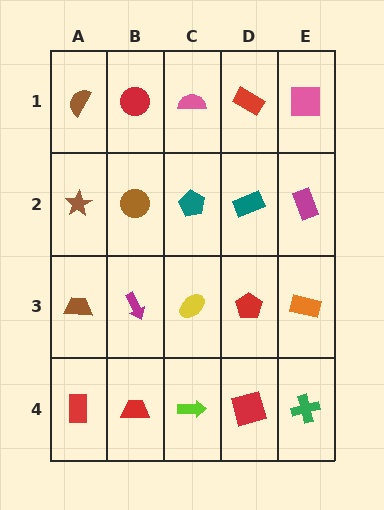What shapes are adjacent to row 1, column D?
A teal rectangle (row 2, column D), a pink semicircle (row 1, column C), a pink square (row 1, column E).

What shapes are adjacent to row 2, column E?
A pink square (row 1, column E), an orange rectangle (row 3, column E), a teal rectangle (row 2, column D).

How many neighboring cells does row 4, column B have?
3.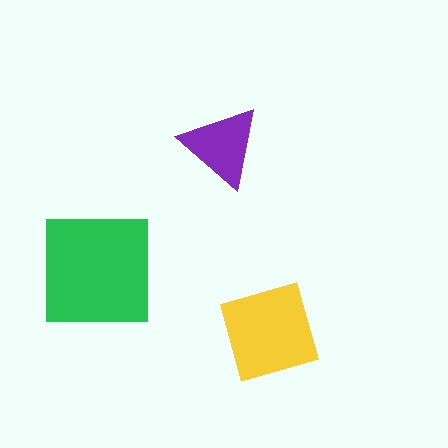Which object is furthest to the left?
The green square is leftmost.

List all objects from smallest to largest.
The purple triangle, the yellow diamond, the green square.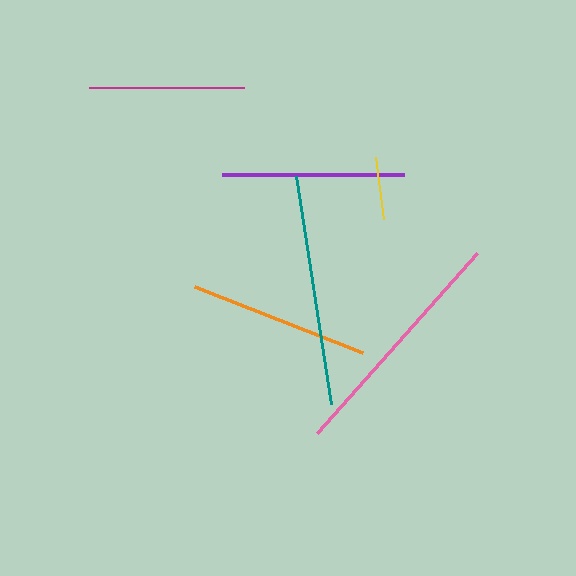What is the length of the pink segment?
The pink segment is approximately 241 pixels long.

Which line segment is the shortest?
The yellow line is the shortest at approximately 62 pixels.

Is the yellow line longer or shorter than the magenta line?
The magenta line is longer than the yellow line.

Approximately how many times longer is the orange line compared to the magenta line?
The orange line is approximately 1.2 times the length of the magenta line.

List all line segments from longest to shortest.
From longest to shortest: pink, teal, purple, orange, magenta, yellow.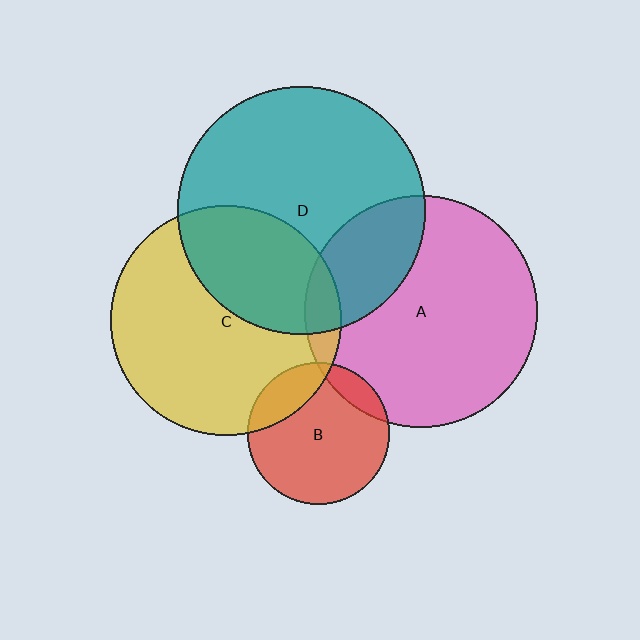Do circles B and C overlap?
Yes.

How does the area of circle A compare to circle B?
Approximately 2.7 times.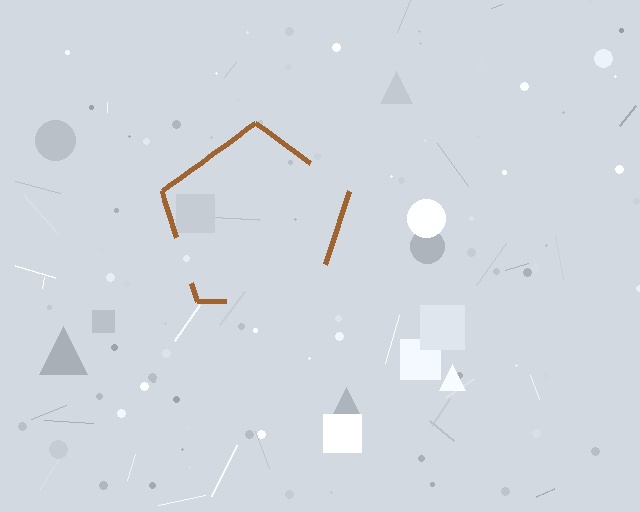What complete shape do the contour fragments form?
The contour fragments form a pentagon.